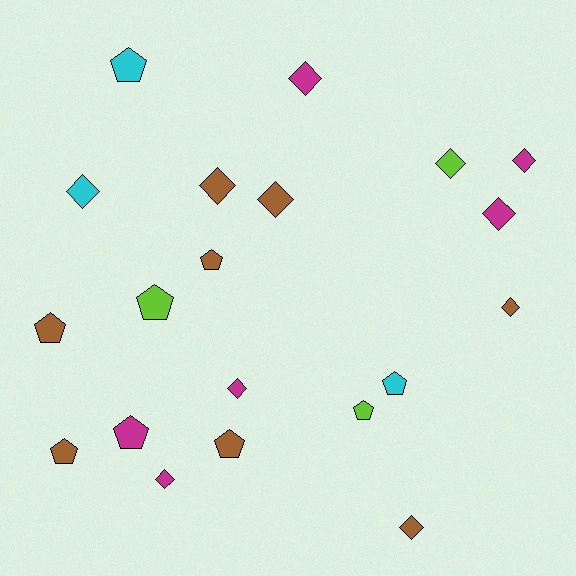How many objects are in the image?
There are 20 objects.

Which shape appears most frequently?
Diamond, with 11 objects.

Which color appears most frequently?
Brown, with 8 objects.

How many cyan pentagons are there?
There are 2 cyan pentagons.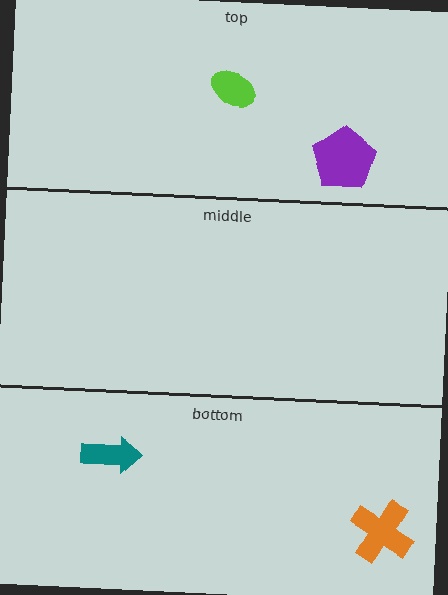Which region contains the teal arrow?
The bottom region.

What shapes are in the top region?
The lime ellipse, the purple pentagon.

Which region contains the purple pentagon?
The top region.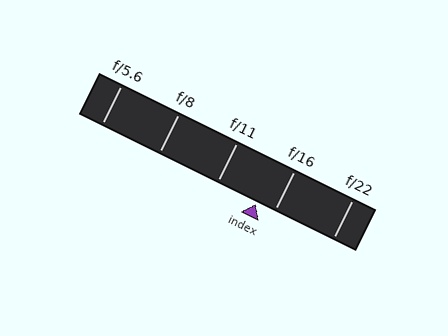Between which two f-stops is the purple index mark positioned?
The index mark is between f/11 and f/16.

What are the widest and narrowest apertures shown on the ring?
The widest aperture shown is f/5.6 and the narrowest is f/22.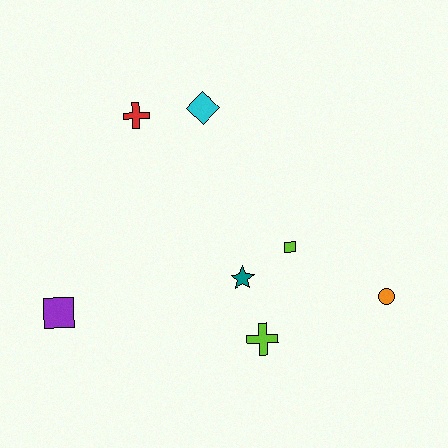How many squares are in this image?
There are 2 squares.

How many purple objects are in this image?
There is 1 purple object.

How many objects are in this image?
There are 7 objects.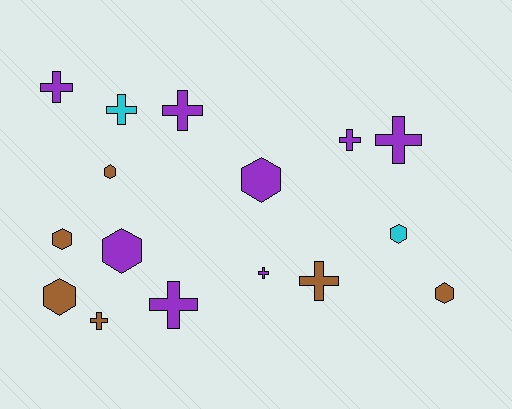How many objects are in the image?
There are 16 objects.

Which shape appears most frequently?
Cross, with 9 objects.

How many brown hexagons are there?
There are 4 brown hexagons.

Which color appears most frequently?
Purple, with 8 objects.